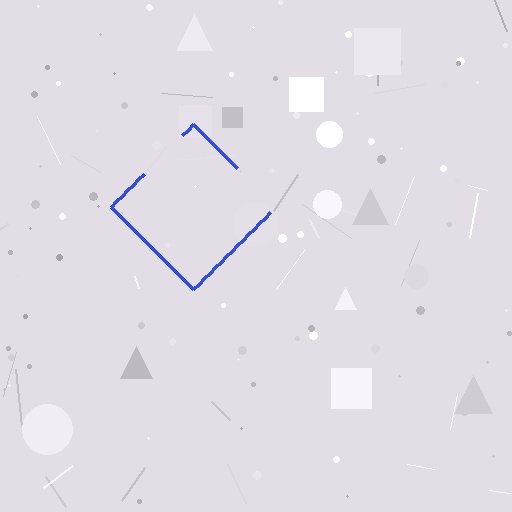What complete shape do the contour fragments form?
The contour fragments form a diamond.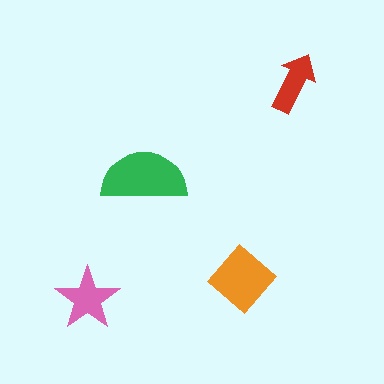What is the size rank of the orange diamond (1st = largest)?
2nd.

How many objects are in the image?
There are 4 objects in the image.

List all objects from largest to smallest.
The green semicircle, the orange diamond, the pink star, the red arrow.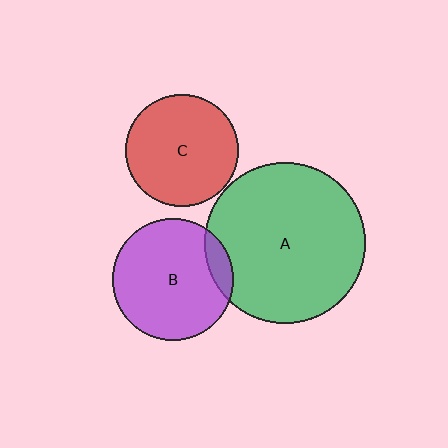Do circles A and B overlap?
Yes.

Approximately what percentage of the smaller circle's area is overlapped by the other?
Approximately 10%.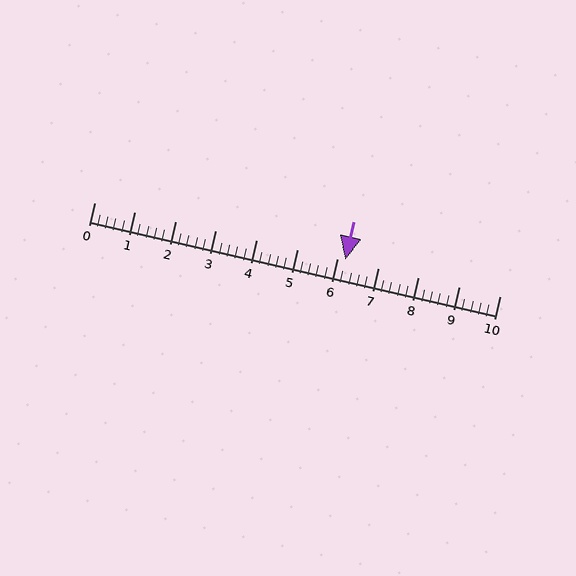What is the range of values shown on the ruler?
The ruler shows values from 0 to 10.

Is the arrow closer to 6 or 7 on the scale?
The arrow is closer to 6.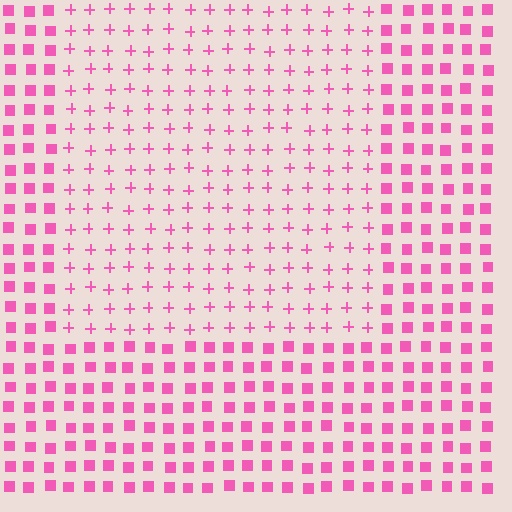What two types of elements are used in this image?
The image uses plus signs inside the rectangle region and squares outside it.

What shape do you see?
I see a rectangle.